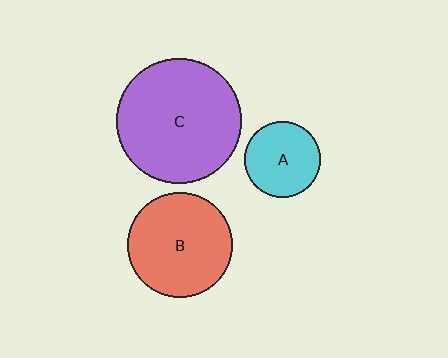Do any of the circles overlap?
No, none of the circles overlap.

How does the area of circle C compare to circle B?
Approximately 1.4 times.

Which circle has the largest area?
Circle C (purple).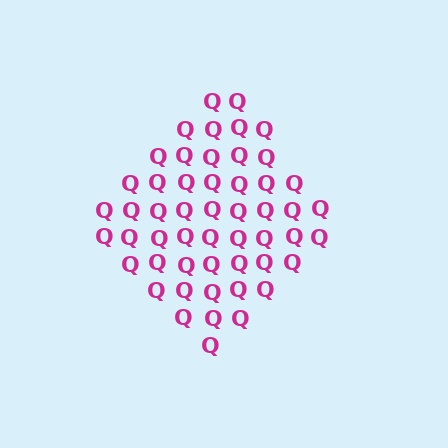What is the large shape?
The large shape is a diamond.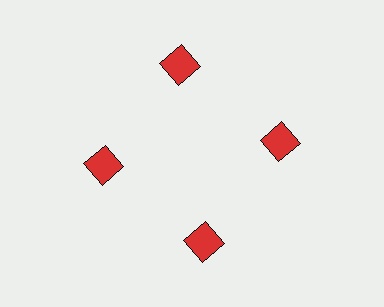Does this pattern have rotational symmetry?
Yes, this pattern has 4-fold rotational symmetry. It looks the same after rotating 90 degrees around the center.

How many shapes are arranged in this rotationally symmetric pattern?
There are 4 shapes, arranged in 4 groups of 1.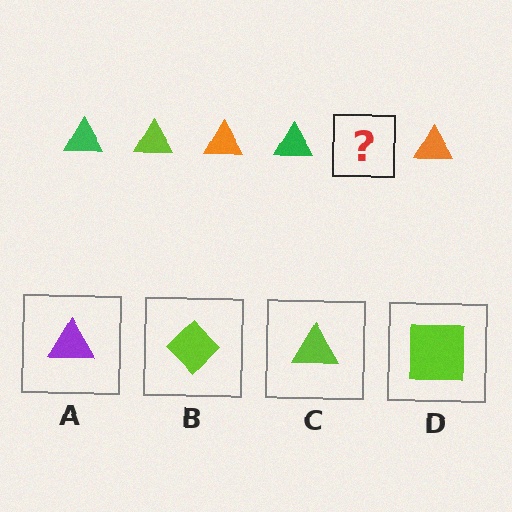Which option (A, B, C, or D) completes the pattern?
C.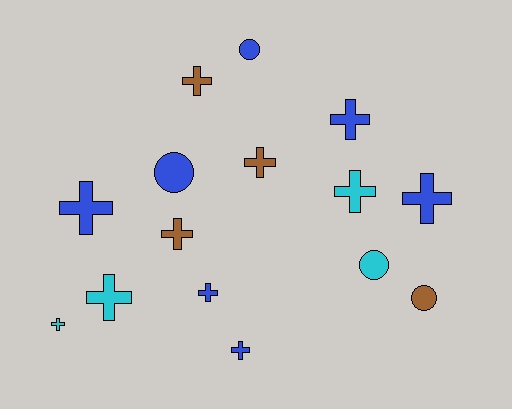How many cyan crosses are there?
There are 3 cyan crosses.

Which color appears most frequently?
Blue, with 7 objects.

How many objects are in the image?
There are 15 objects.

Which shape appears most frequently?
Cross, with 11 objects.